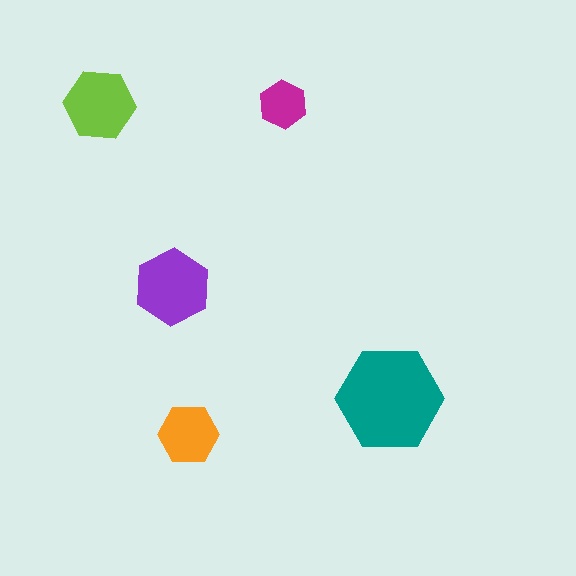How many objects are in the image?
There are 5 objects in the image.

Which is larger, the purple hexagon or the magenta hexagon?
The purple one.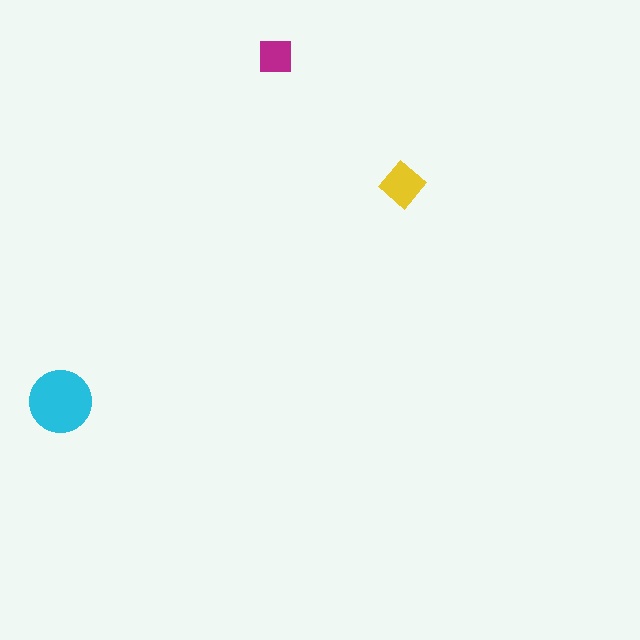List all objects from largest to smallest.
The cyan circle, the yellow diamond, the magenta square.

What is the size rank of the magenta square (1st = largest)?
3rd.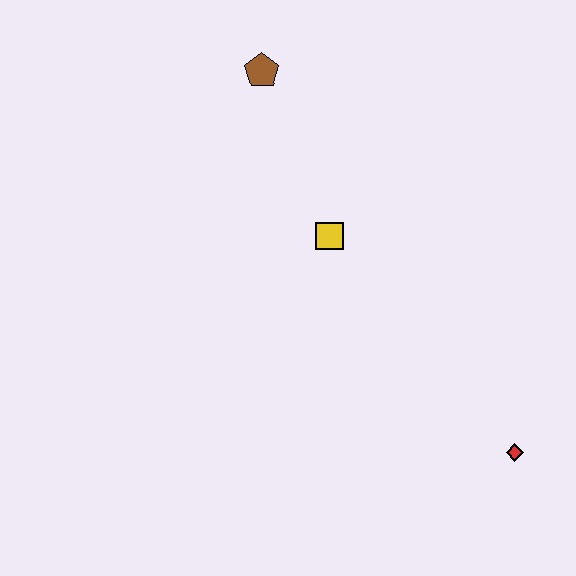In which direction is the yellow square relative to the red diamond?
The yellow square is above the red diamond.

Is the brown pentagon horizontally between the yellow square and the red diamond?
No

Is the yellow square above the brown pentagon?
No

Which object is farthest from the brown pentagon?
The red diamond is farthest from the brown pentagon.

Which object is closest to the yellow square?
The brown pentagon is closest to the yellow square.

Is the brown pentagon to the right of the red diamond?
No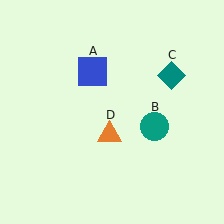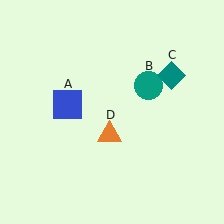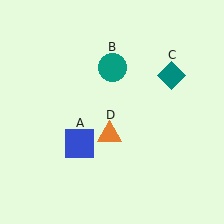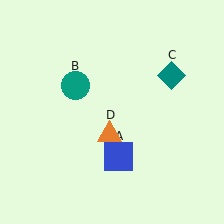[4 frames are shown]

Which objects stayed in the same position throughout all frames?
Teal diamond (object C) and orange triangle (object D) remained stationary.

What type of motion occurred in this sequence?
The blue square (object A), teal circle (object B) rotated counterclockwise around the center of the scene.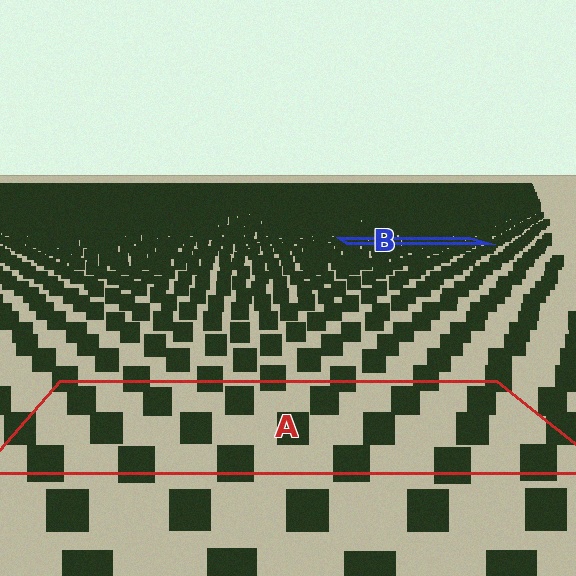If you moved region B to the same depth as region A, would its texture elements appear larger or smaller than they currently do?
They would appear larger. At a closer depth, the same texture elements are projected at a bigger on-screen size.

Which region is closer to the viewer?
Region A is closer. The texture elements there are larger and more spread out.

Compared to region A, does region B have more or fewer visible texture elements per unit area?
Region B has more texture elements per unit area — they are packed more densely because it is farther away.